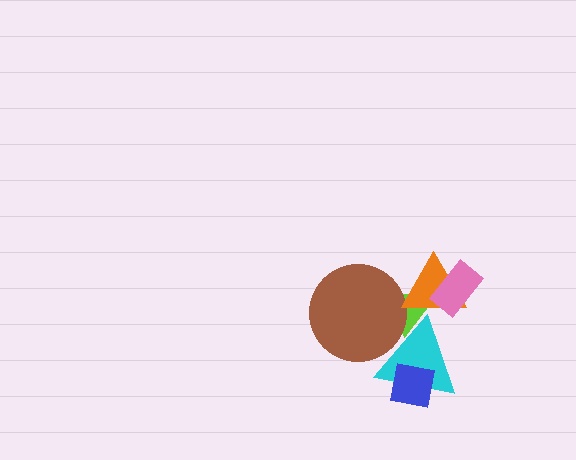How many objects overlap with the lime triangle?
3 objects overlap with the lime triangle.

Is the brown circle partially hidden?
Yes, it is partially covered by another shape.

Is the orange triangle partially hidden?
Yes, it is partially covered by another shape.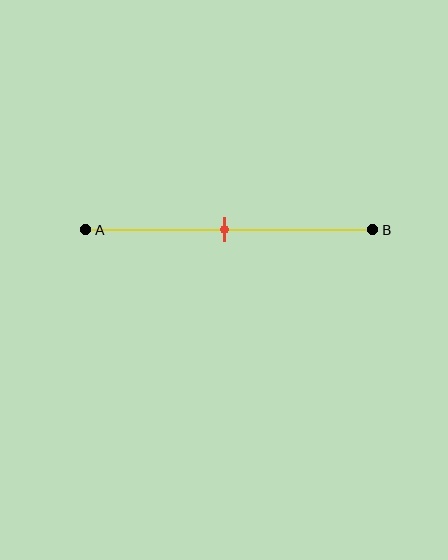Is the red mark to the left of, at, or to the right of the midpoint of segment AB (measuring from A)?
The red mark is approximately at the midpoint of segment AB.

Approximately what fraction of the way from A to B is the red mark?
The red mark is approximately 50% of the way from A to B.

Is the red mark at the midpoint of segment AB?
Yes, the mark is approximately at the midpoint.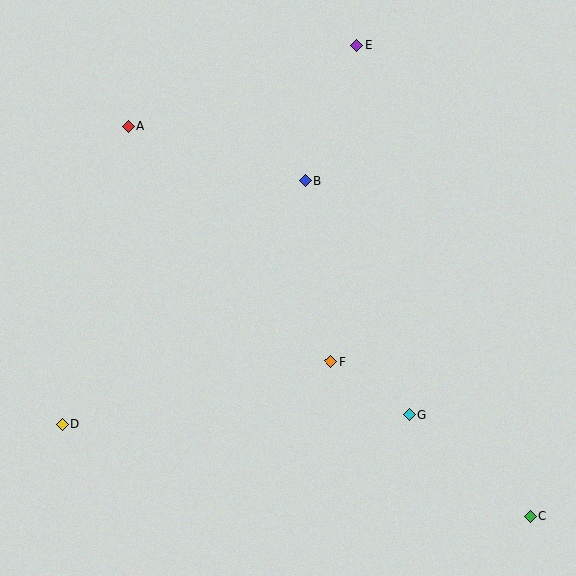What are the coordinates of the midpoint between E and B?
The midpoint between E and B is at (331, 113).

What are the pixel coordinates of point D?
Point D is at (62, 424).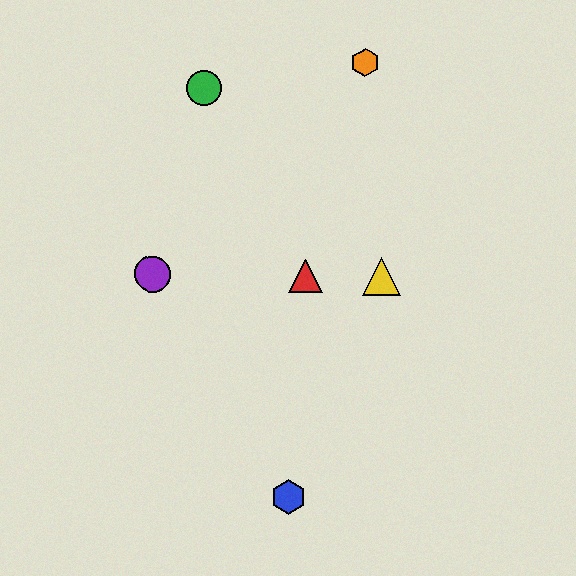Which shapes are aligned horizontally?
The red triangle, the yellow triangle, the purple circle are aligned horizontally.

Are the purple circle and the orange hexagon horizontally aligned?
No, the purple circle is at y≈274 and the orange hexagon is at y≈62.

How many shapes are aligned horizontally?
3 shapes (the red triangle, the yellow triangle, the purple circle) are aligned horizontally.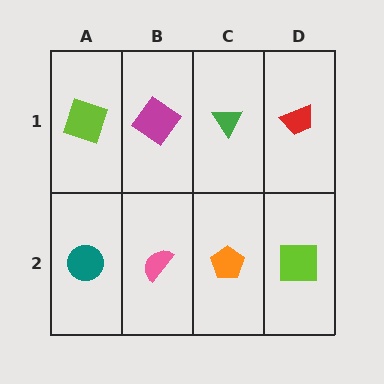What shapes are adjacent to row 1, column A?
A teal circle (row 2, column A), a magenta diamond (row 1, column B).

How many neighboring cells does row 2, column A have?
2.